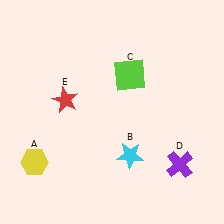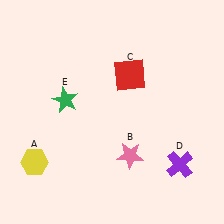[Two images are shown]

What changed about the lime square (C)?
In Image 1, C is lime. In Image 2, it changed to red.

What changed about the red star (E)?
In Image 1, E is red. In Image 2, it changed to green.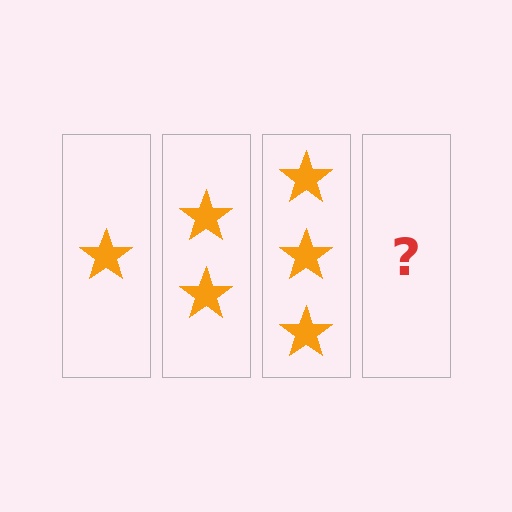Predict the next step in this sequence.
The next step is 4 stars.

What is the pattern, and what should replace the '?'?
The pattern is that each step adds one more star. The '?' should be 4 stars.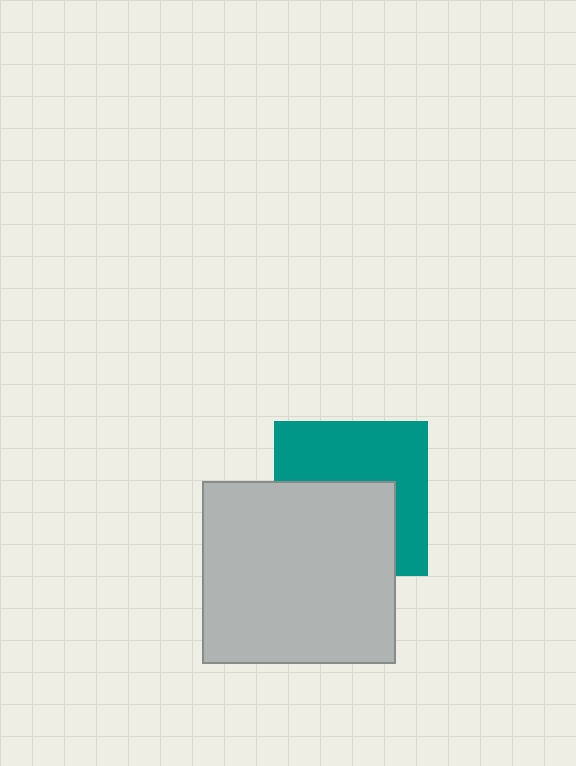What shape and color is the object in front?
The object in front is a light gray rectangle.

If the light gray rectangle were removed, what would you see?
You would see the complete teal square.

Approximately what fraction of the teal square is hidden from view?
Roughly 48% of the teal square is hidden behind the light gray rectangle.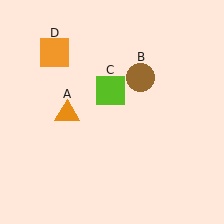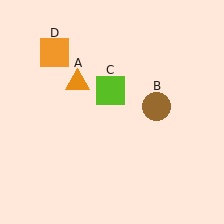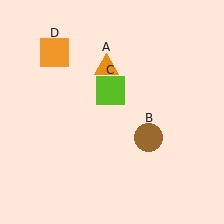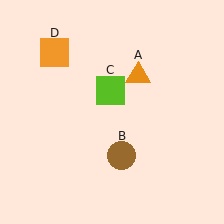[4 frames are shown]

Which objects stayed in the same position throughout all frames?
Lime square (object C) and orange square (object D) remained stationary.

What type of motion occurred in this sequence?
The orange triangle (object A), brown circle (object B) rotated clockwise around the center of the scene.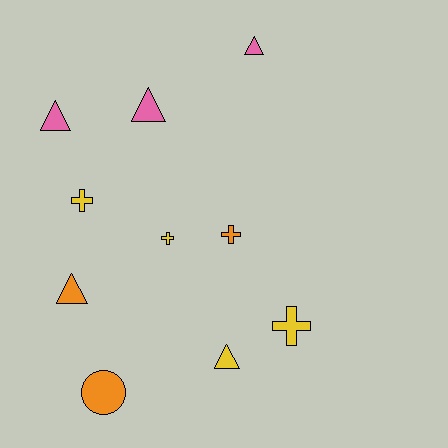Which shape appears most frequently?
Triangle, with 5 objects.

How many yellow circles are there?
There are no yellow circles.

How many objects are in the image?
There are 10 objects.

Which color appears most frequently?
Yellow, with 4 objects.